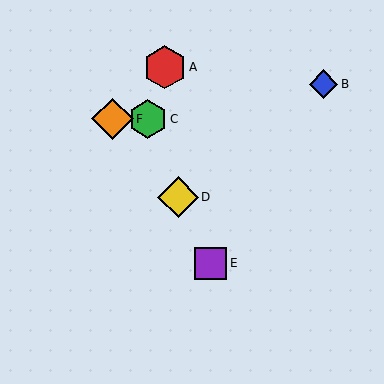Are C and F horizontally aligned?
Yes, both are at y≈119.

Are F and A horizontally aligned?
No, F is at y≈119 and A is at y≈67.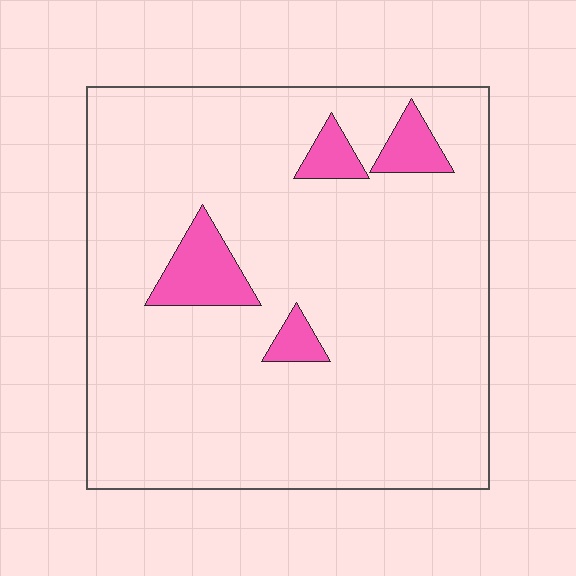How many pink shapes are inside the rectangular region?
4.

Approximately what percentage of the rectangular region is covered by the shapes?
Approximately 10%.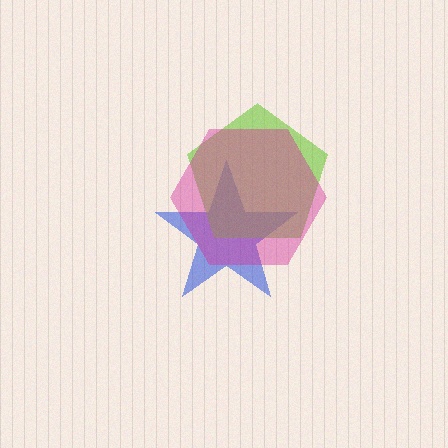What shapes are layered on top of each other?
The layered shapes are: a blue star, a lime pentagon, a magenta hexagon.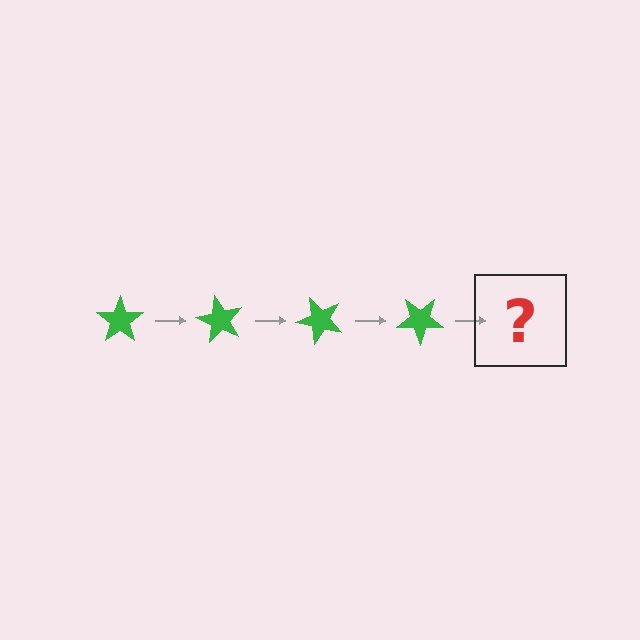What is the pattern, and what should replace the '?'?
The pattern is that the star rotates 60 degrees each step. The '?' should be a green star rotated 240 degrees.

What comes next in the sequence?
The next element should be a green star rotated 240 degrees.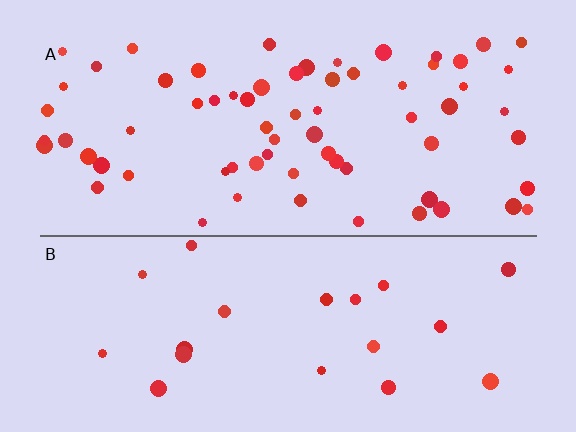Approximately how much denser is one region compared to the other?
Approximately 3.1× — region A over region B.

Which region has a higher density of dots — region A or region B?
A (the top).